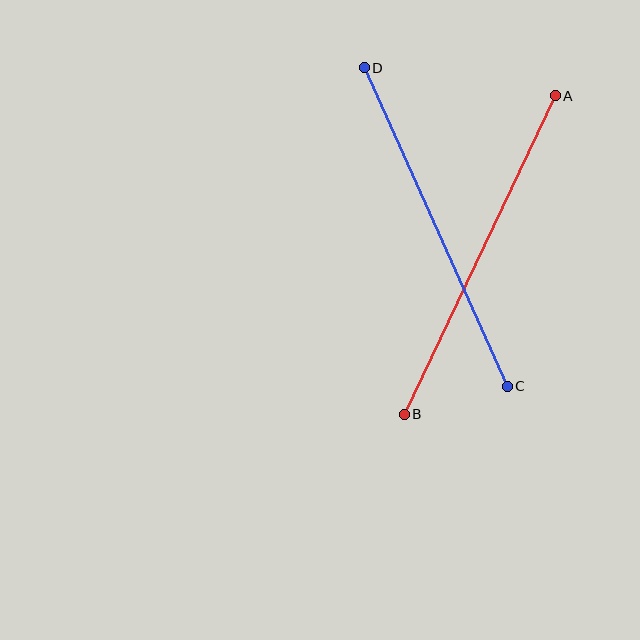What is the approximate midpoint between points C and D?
The midpoint is at approximately (436, 227) pixels.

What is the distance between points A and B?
The distance is approximately 352 pixels.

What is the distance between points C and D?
The distance is approximately 349 pixels.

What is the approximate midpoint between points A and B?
The midpoint is at approximately (480, 255) pixels.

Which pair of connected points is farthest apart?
Points A and B are farthest apart.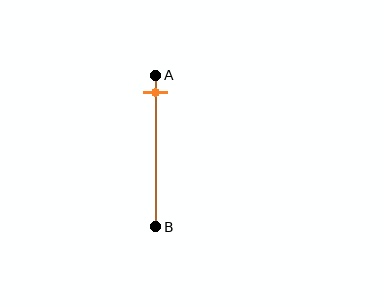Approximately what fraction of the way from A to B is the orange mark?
The orange mark is approximately 10% of the way from A to B.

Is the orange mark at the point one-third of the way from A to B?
No, the mark is at about 10% from A, not at the 33% one-third point.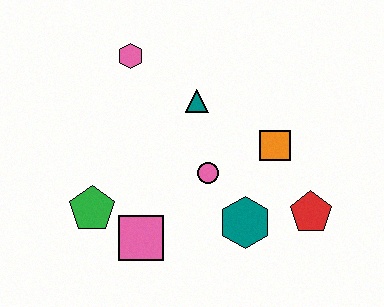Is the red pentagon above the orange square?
No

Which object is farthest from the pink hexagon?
The red pentagon is farthest from the pink hexagon.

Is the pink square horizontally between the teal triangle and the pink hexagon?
Yes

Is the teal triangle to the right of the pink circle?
No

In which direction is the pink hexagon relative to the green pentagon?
The pink hexagon is above the green pentagon.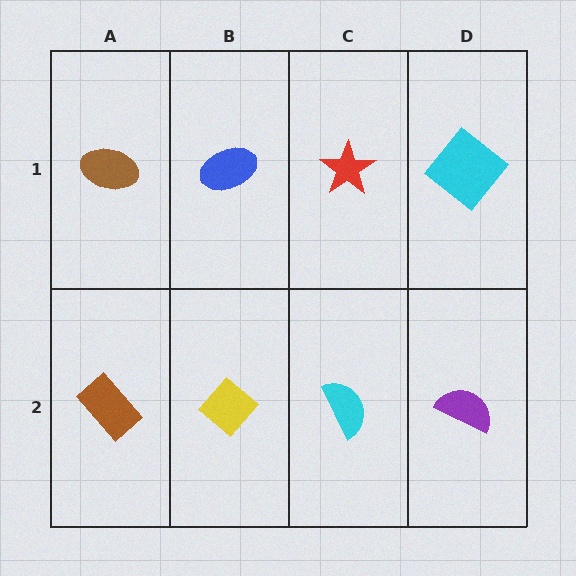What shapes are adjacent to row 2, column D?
A cyan diamond (row 1, column D), a cyan semicircle (row 2, column C).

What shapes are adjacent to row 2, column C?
A red star (row 1, column C), a yellow diamond (row 2, column B), a purple semicircle (row 2, column D).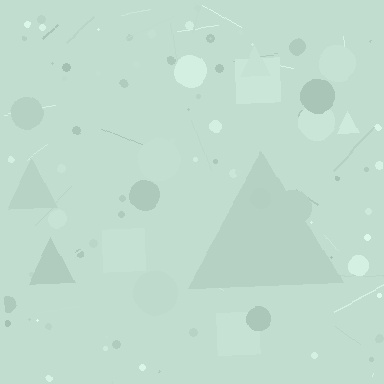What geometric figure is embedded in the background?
A triangle is embedded in the background.